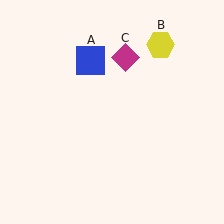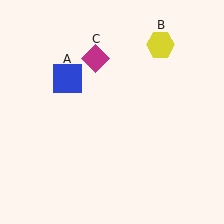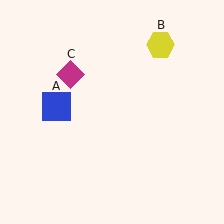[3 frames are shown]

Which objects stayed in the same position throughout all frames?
Yellow hexagon (object B) remained stationary.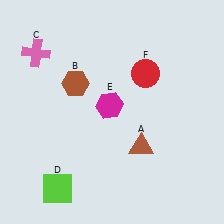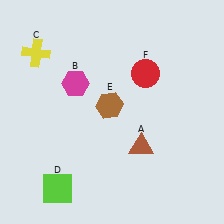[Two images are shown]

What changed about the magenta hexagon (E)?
In Image 1, E is magenta. In Image 2, it changed to brown.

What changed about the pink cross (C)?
In Image 1, C is pink. In Image 2, it changed to yellow.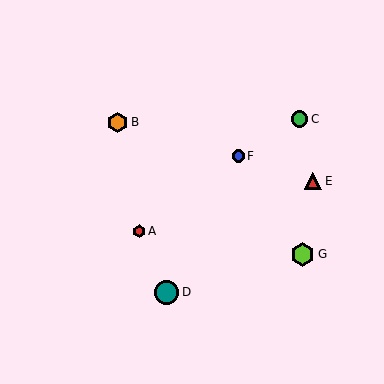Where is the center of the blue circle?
The center of the blue circle is at (238, 156).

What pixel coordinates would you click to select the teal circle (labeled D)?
Click at (166, 292) to select the teal circle D.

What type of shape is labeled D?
Shape D is a teal circle.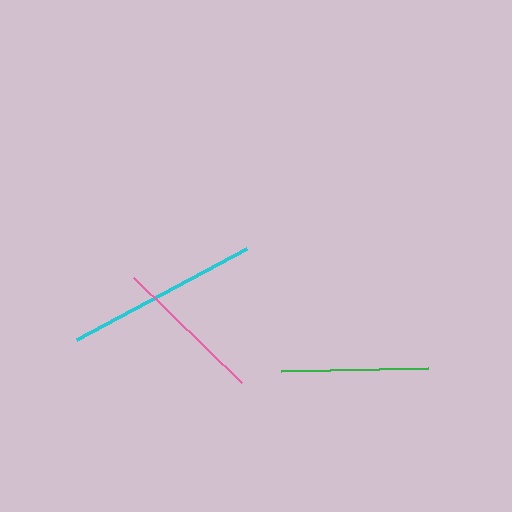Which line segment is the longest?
The cyan line is the longest at approximately 192 pixels.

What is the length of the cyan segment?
The cyan segment is approximately 192 pixels long.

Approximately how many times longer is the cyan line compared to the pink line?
The cyan line is approximately 1.3 times the length of the pink line.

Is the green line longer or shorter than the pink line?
The pink line is longer than the green line.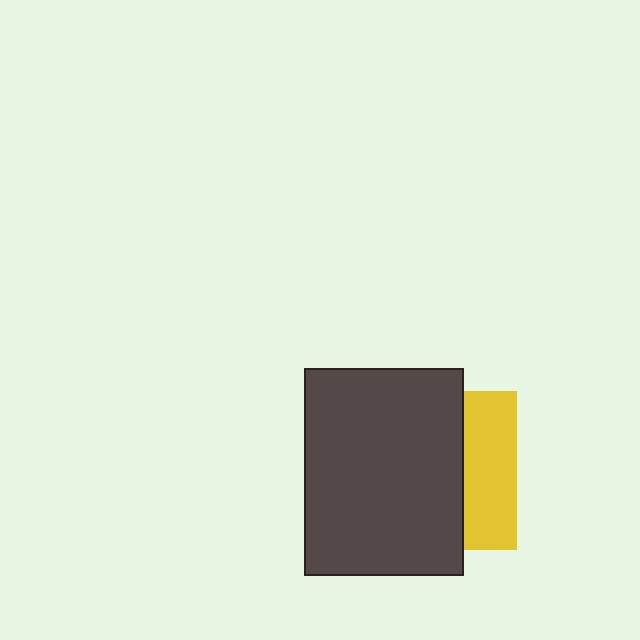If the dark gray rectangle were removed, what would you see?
You would see the complete yellow square.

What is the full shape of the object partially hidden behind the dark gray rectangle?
The partially hidden object is a yellow square.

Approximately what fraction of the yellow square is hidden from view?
Roughly 66% of the yellow square is hidden behind the dark gray rectangle.